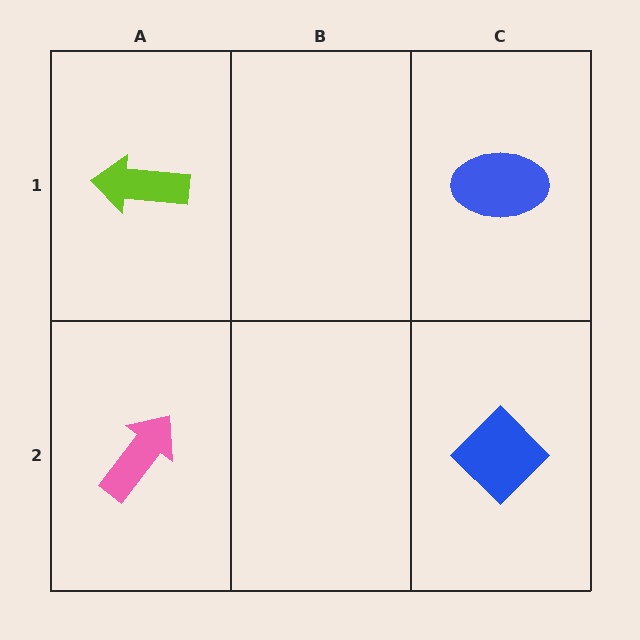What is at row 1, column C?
A blue ellipse.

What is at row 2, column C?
A blue diamond.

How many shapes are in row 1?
2 shapes.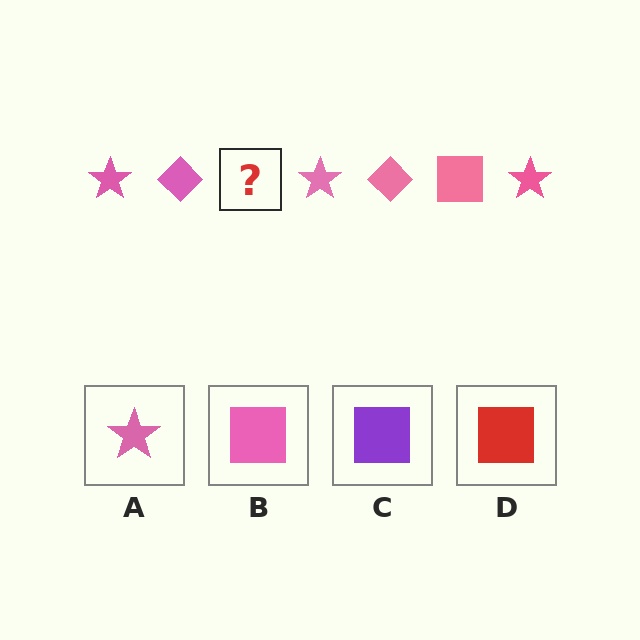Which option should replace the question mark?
Option B.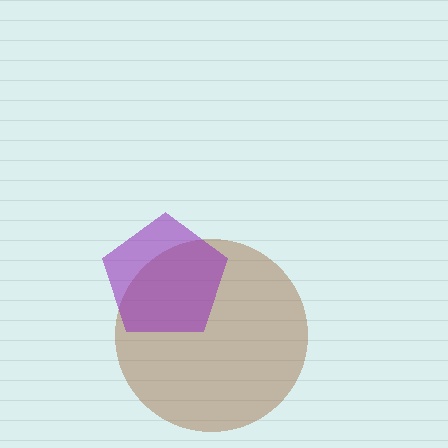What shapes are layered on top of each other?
The layered shapes are: a brown circle, a purple pentagon.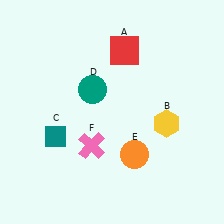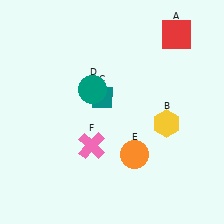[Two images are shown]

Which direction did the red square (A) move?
The red square (A) moved right.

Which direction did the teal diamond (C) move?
The teal diamond (C) moved right.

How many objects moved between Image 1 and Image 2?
2 objects moved between the two images.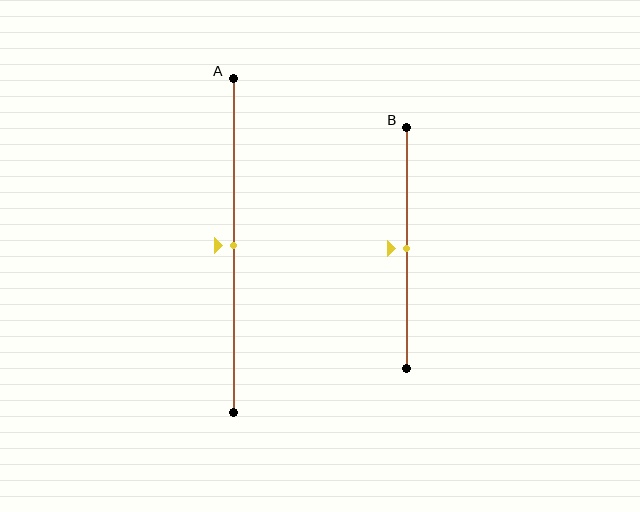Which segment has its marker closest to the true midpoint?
Segment A has its marker closest to the true midpoint.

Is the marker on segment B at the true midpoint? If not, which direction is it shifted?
Yes, the marker on segment B is at the true midpoint.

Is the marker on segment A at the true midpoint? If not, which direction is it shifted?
Yes, the marker on segment A is at the true midpoint.